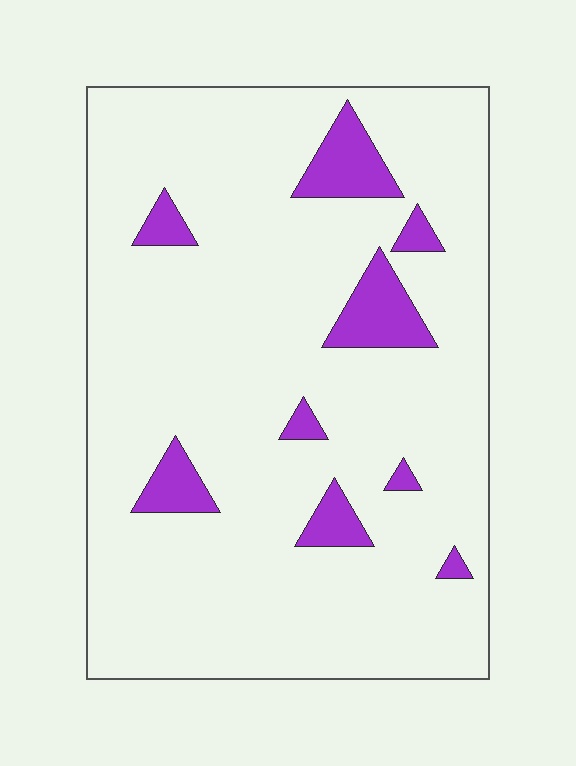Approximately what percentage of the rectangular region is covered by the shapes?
Approximately 10%.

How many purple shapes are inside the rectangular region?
9.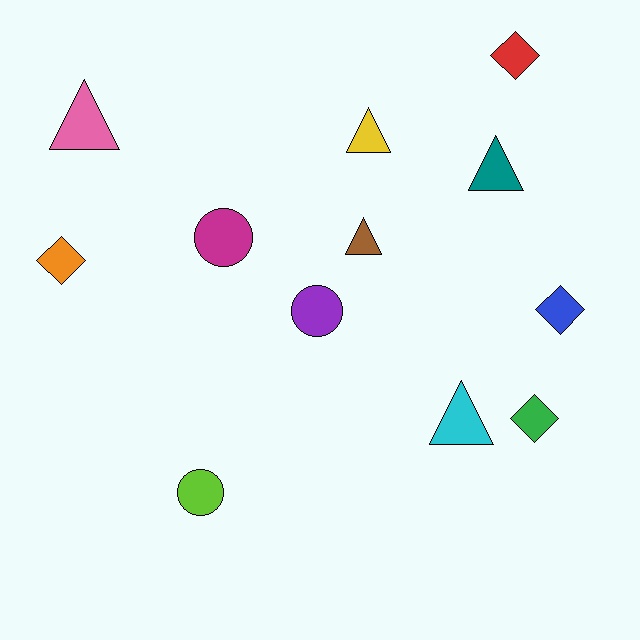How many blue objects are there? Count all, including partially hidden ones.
There is 1 blue object.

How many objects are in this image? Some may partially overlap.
There are 12 objects.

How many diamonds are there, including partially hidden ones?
There are 4 diamonds.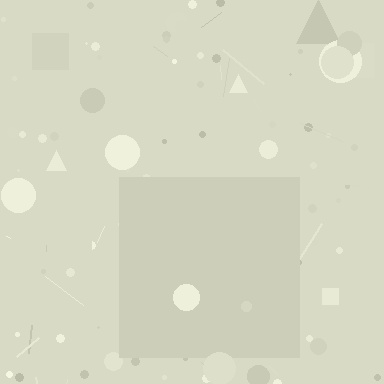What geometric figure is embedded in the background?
A square is embedded in the background.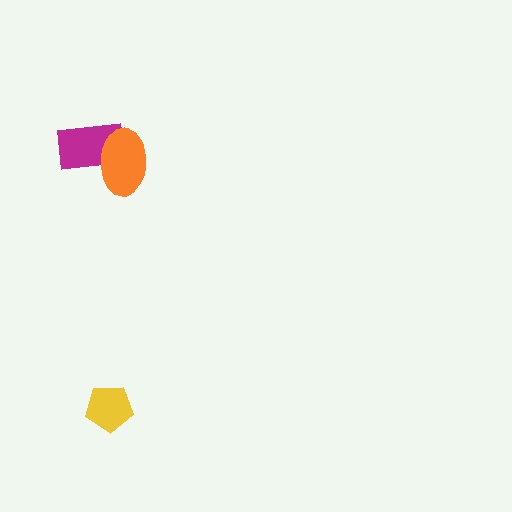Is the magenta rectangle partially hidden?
Yes, it is partially covered by another shape.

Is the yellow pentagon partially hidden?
No, no other shape covers it.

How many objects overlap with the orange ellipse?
1 object overlaps with the orange ellipse.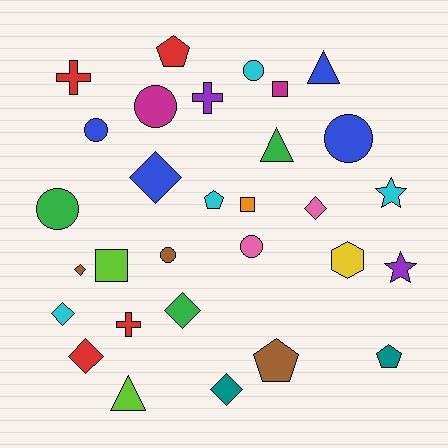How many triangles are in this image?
There are 3 triangles.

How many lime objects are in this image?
There are 2 lime objects.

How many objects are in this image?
There are 30 objects.